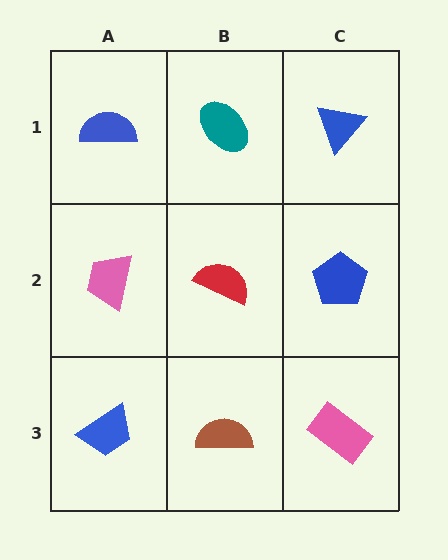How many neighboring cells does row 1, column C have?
2.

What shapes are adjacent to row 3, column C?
A blue pentagon (row 2, column C), a brown semicircle (row 3, column B).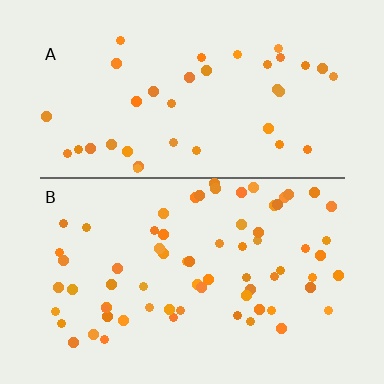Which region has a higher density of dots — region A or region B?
B (the bottom).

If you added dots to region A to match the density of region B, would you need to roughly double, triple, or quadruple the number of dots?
Approximately double.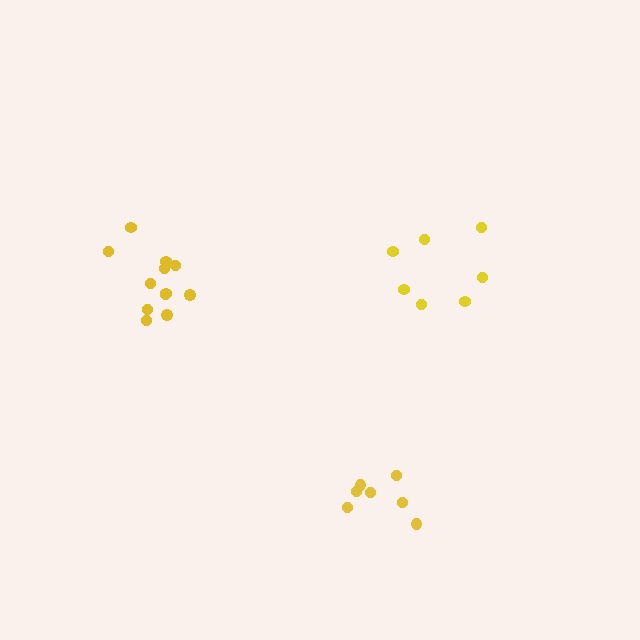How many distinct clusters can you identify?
There are 3 distinct clusters.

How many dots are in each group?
Group 1: 7 dots, Group 2: 12 dots, Group 3: 7 dots (26 total).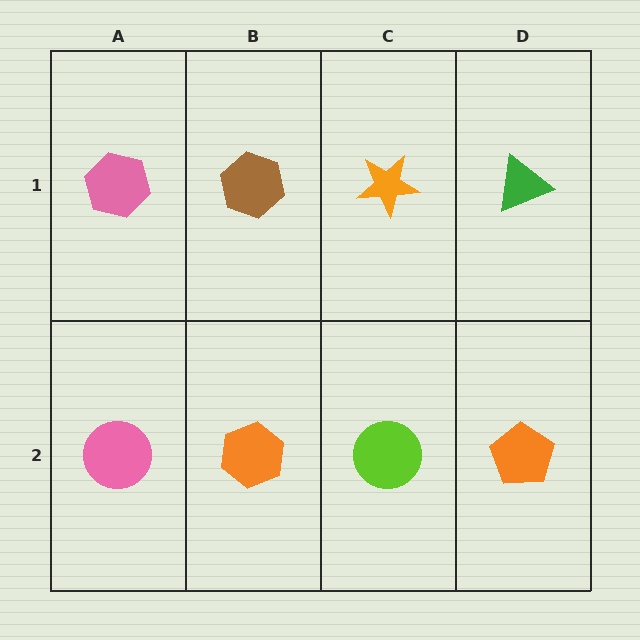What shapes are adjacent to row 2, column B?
A brown hexagon (row 1, column B), a pink circle (row 2, column A), a lime circle (row 2, column C).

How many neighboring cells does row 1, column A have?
2.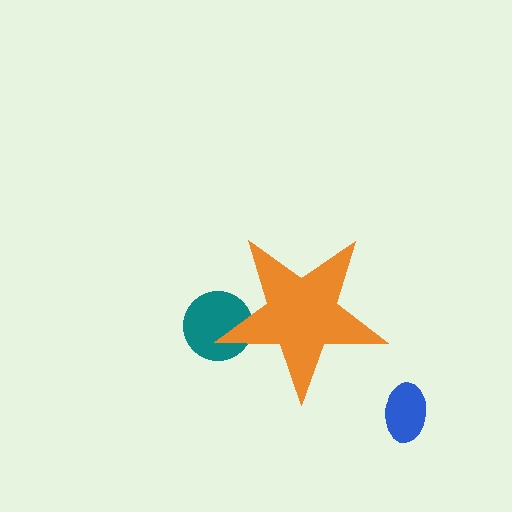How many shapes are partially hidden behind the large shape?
2 shapes are partially hidden.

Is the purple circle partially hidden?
Yes, the purple circle is partially hidden behind the orange star.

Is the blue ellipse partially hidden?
No, the blue ellipse is fully visible.